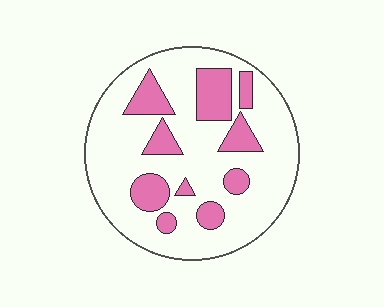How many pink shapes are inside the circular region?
10.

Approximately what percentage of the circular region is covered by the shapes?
Approximately 25%.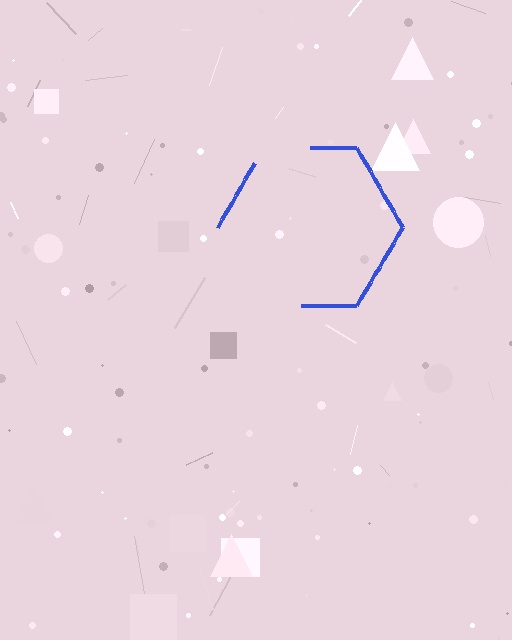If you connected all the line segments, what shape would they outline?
They would outline a hexagon.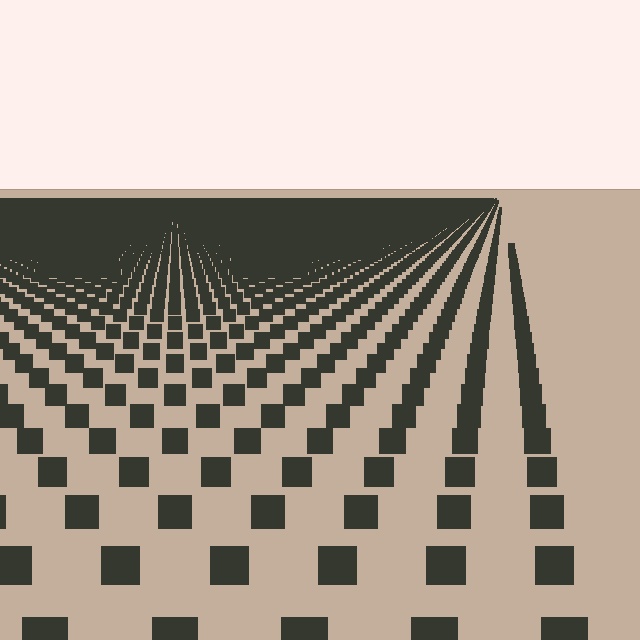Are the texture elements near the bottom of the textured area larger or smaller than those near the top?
Larger. Near the bottom, elements are closer to the viewer and appear at a bigger on-screen size.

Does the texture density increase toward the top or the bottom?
Density increases toward the top.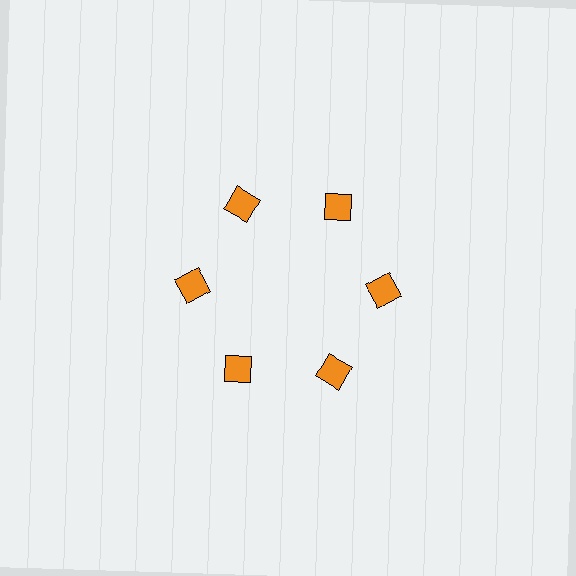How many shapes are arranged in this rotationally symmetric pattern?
There are 6 shapes, arranged in 6 groups of 1.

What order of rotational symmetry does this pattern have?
This pattern has 6-fold rotational symmetry.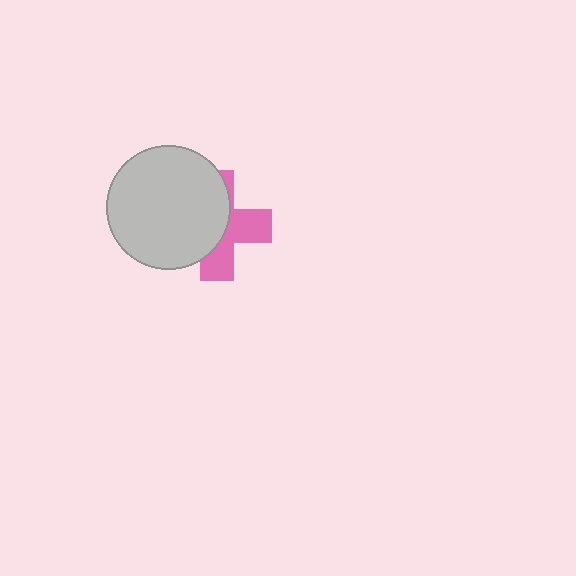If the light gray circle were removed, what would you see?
You would see the complete pink cross.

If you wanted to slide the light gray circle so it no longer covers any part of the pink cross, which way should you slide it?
Slide it left — that is the most direct way to separate the two shapes.